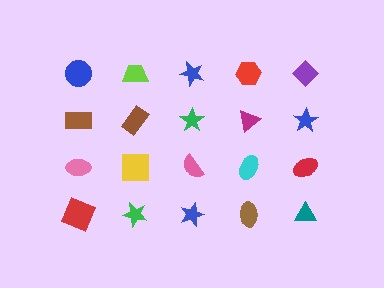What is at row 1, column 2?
A lime trapezoid.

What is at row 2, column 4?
A magenta triangle.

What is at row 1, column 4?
A red hexagon.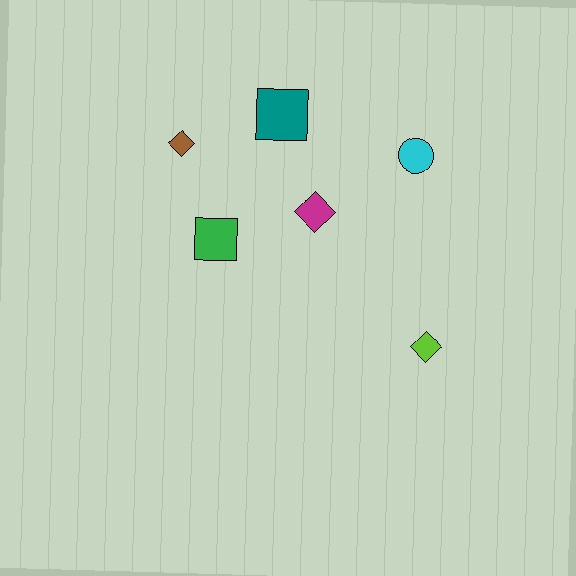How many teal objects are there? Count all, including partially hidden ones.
There is 1 teal object.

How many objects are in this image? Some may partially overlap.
There are 6 objects.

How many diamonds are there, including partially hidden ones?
There are 3 diamonds.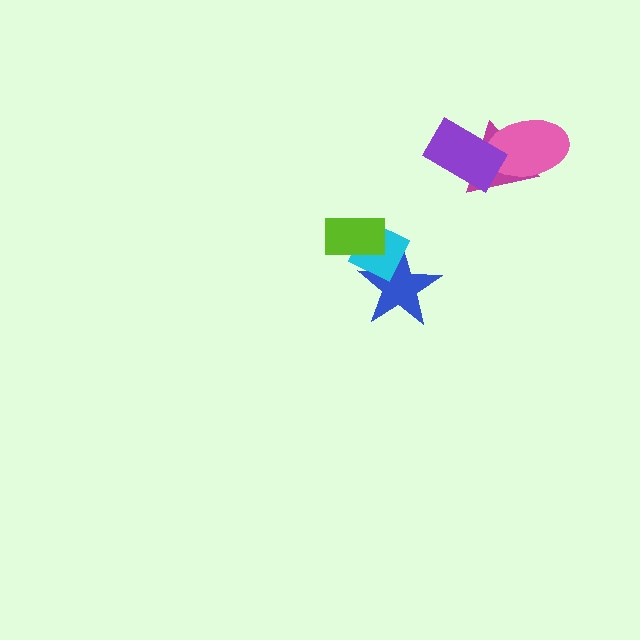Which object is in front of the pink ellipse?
The purple rectangle is in front of the pink ellipse.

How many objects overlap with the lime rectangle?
1 object overlaps with the lime rectangle.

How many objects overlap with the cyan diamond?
2 objects overlap with the cyan diamond.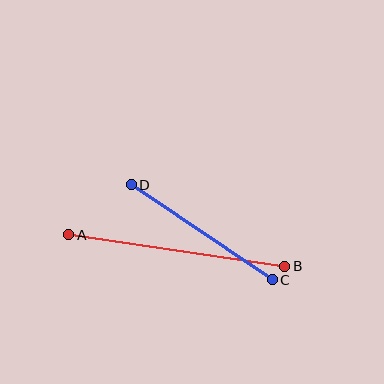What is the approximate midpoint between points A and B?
The midpoint is at approximately (177, 251) pixels.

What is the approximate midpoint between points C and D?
The midpoint is at approximately (202, 232) pixels.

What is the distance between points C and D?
The distance is approximately 170 pixels.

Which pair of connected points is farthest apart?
Points A and B are farthest apart.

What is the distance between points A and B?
The distance is approximately 218 pixels.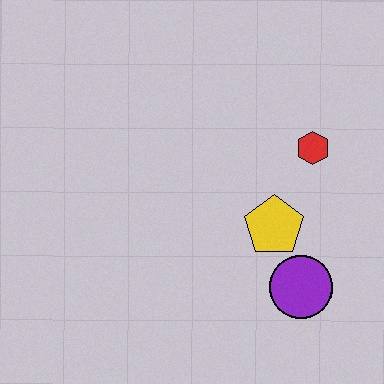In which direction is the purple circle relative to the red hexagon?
The purple circle is below the red hexagon.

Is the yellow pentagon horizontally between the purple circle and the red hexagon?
No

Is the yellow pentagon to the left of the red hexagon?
Yes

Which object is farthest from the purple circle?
The red hexagon is farthest from the purple circle.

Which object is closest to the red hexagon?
The yellow pentagon is closest to the red hexagon.